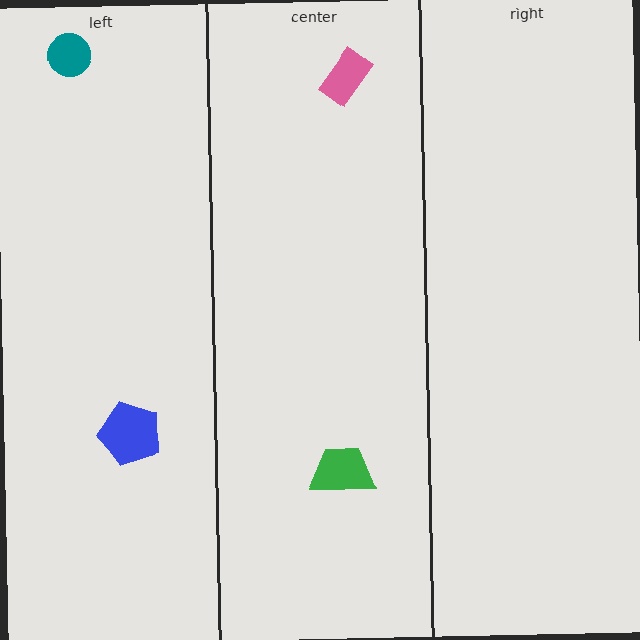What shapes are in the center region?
The pink rectangle, the green trapezoid.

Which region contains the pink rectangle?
The center region.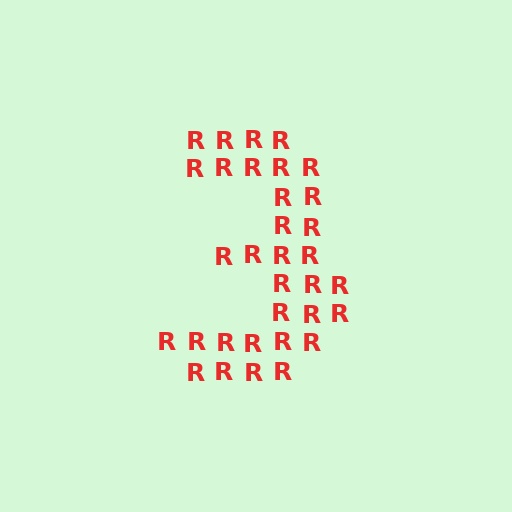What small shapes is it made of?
It is made of small letter R's.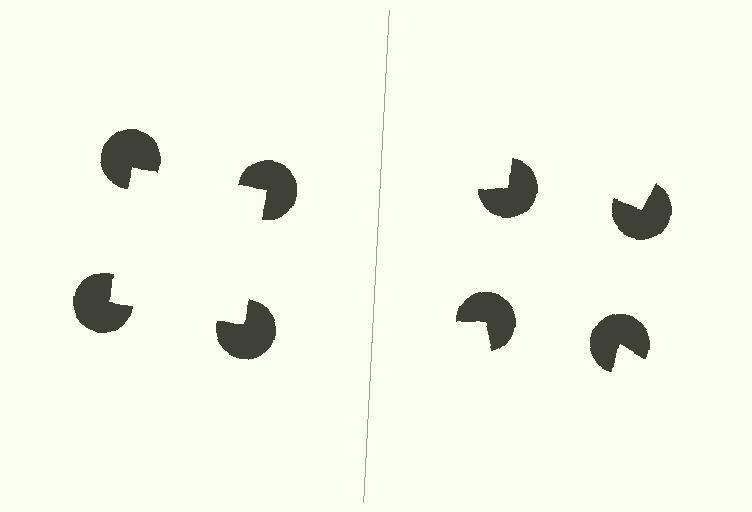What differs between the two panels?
The pac-man discs are positioned identically on both sides; only the wedge orientations differ. On the left they align to a square; on the right they are misaligned.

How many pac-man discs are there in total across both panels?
8 — 4 on each side.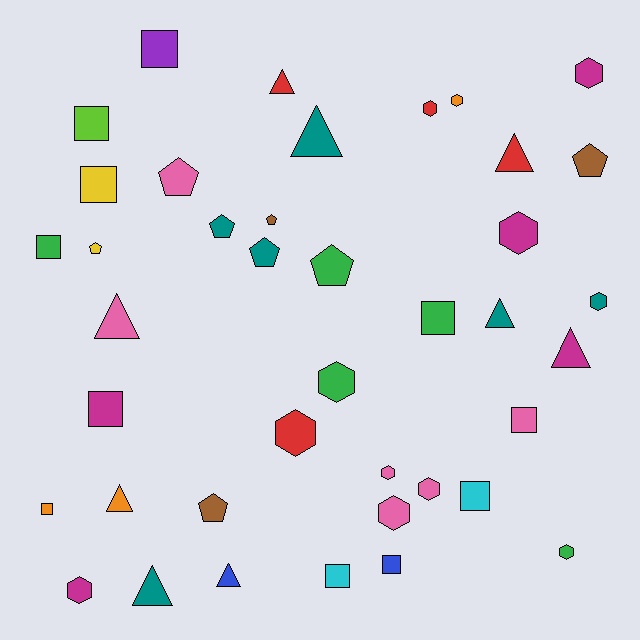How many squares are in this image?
There are 11 squares.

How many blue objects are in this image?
There are 2 blue objects.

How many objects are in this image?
There are 40 objects.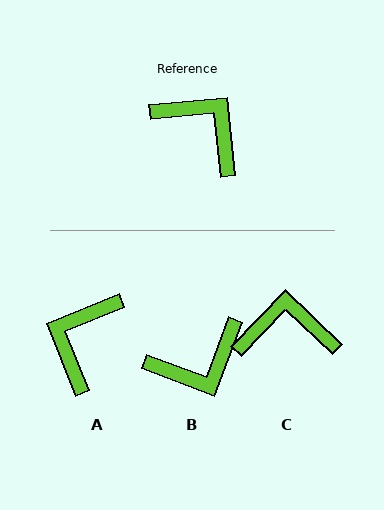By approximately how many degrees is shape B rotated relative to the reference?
Approximately 116 degrees clockwise.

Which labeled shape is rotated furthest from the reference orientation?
B, about 116 degrees away.